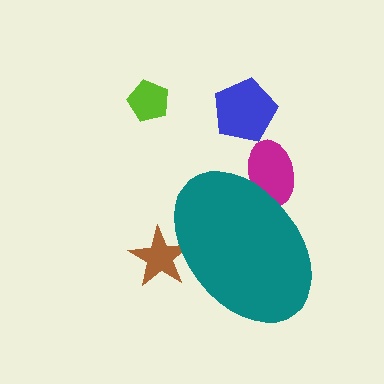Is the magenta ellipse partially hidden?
Yes, the magenta ellipse is partially hidden behind the teal ellipse.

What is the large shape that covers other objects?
A teal ellipse.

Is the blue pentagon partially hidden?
No, the blue pentagon is fully visible.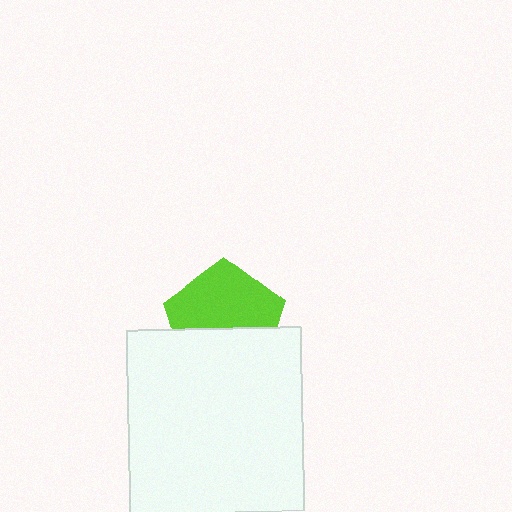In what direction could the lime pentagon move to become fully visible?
The lime pentagon could move up. That would shift it out from behind the white rectangle entirely.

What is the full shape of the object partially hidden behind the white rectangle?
The partially hidden object is a lime pentagon.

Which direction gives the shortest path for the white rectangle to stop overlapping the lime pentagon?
Moving down gives the shortest separation.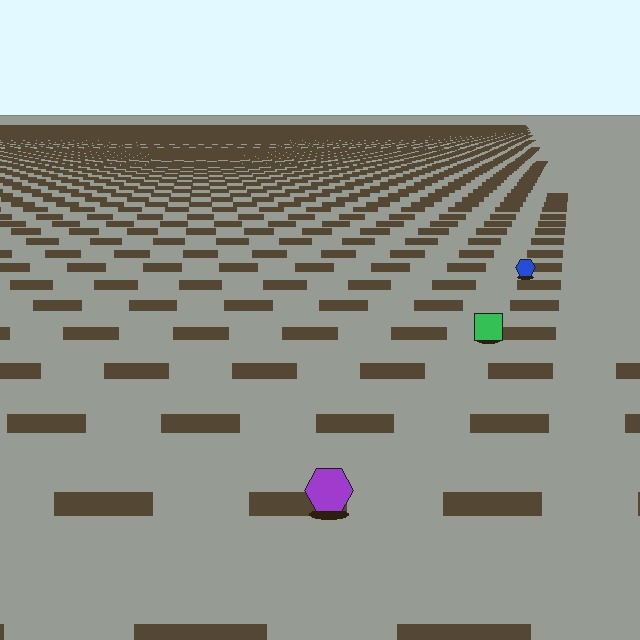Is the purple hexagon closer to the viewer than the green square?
Yes. The purple hexagon is closer — you can tell from the texture gradient: the ground texture is coarser near it.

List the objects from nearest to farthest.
From nearest to farthest: the purple hexagon, the green square, the blue hexagon.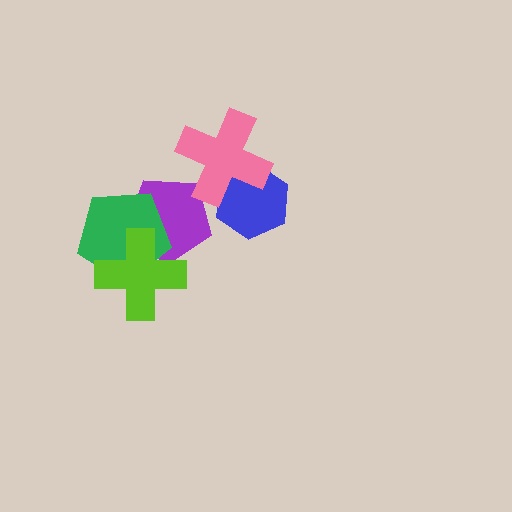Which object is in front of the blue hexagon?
The pink cross is in front of the blue hexagon.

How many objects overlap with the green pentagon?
2 objects overlap with the green pentagon.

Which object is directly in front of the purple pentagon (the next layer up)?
The green pentagon is directly in front of the purple pentagon.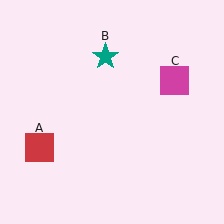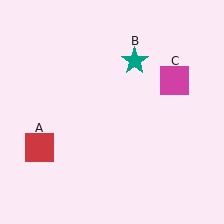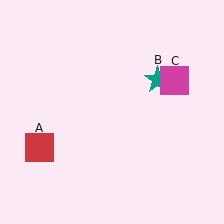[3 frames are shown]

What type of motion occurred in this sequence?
The teal star (object B) rotated clockwise around the center of the scene.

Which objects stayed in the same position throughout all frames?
Red square (object A) and magenta square (object C) remained stationary.